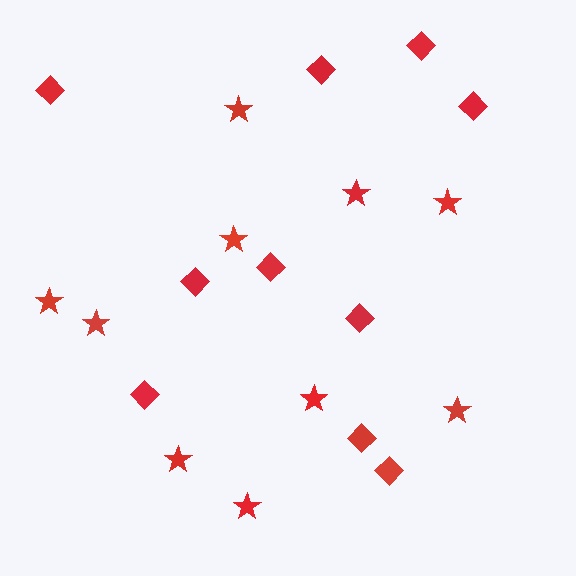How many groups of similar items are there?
There are 2 groups: one group of diamonds (10) and one group of stars (10).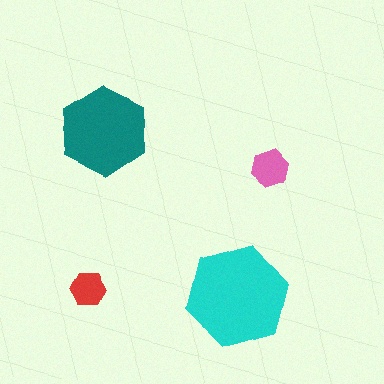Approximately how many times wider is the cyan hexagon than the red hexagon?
About 3 times wider.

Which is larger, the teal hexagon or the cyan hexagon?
The cyan one.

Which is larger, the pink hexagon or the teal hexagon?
The teal one.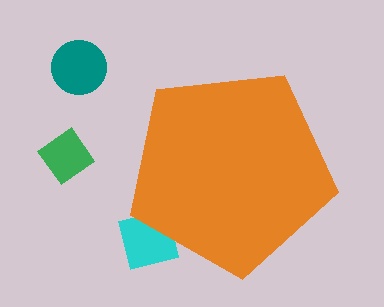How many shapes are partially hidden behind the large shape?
1 shape is partially hidden.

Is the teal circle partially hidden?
No, the teal circle is fully visible.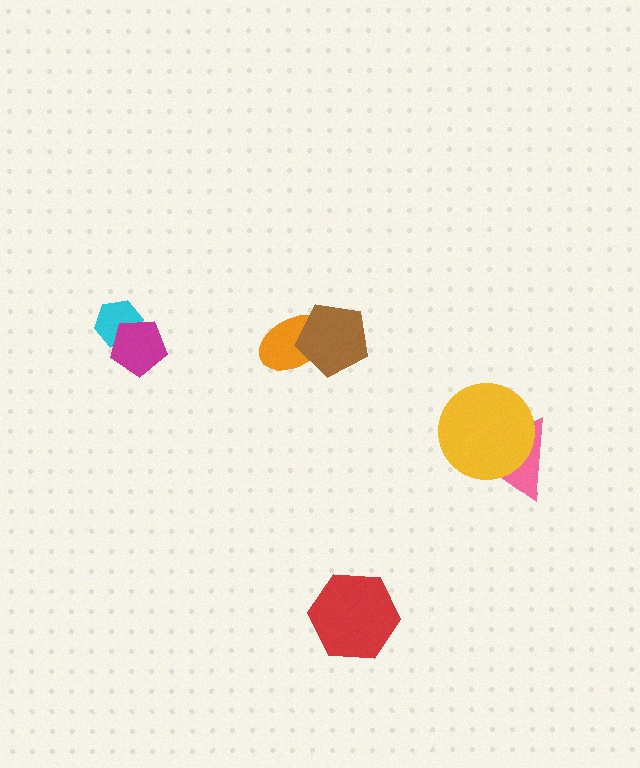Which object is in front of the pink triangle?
The yellow circle is in front of the pink triangle.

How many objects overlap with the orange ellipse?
1 object overlaps with the orange ellipse.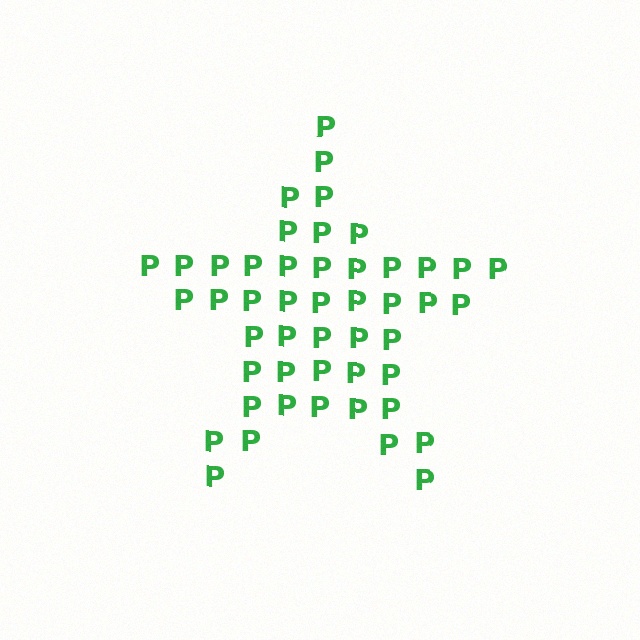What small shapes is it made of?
It is made of small letter P's.